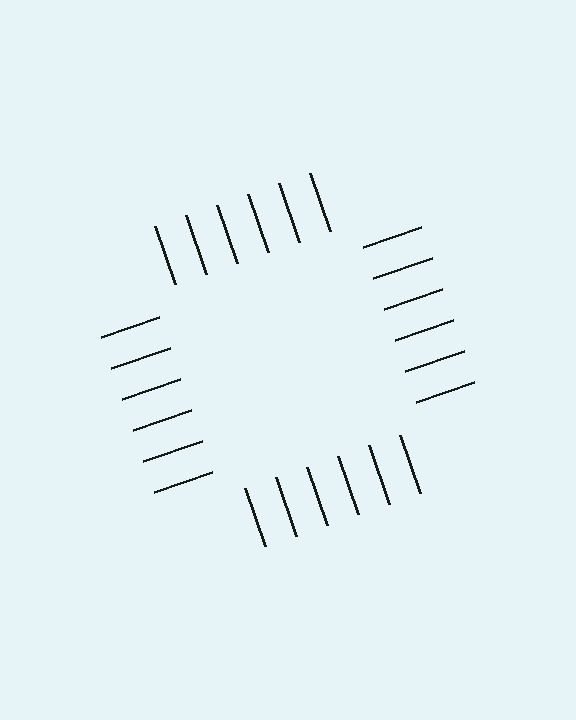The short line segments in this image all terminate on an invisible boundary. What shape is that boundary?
An illusory square — the line segments terminate on its edges but no continuous stroke is drawn.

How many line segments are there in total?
24 — 6 along each of the 4 edges.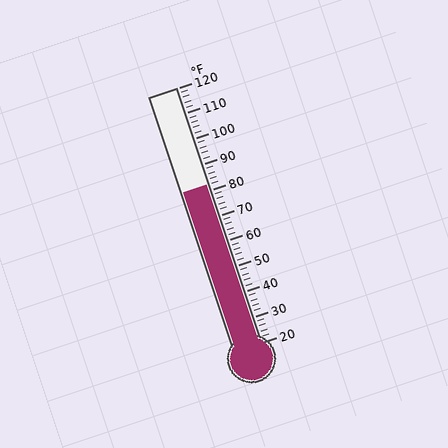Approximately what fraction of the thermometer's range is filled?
The thermometer is filled to approximately 60% of its range.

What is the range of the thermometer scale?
The thermometer scale ranges from 20°F to 120°F.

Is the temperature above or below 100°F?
The temperature is below 100°F.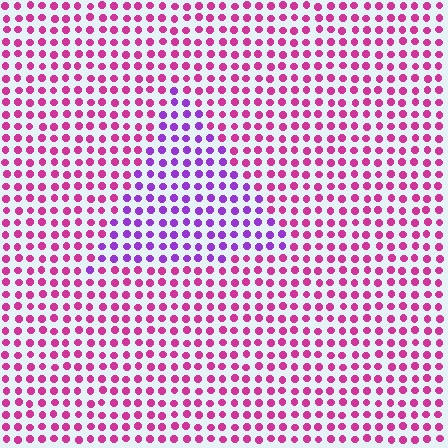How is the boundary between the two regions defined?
The boundary is defined purely by a slight shift in hue (about 43 degrees). Spacing, size, and orientation are identical on both sides.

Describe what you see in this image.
The image is filled with small magenta elements in a uniform arrangement. A triangle-shaped region is visible where the elements are tinted to a slightly different hue, forming a subtle color boundary.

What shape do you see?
I see a triangle.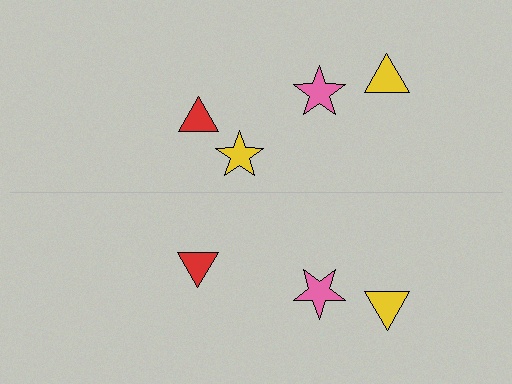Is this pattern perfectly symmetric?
No, the pattern is not perfectly symmetric. A yellow star is missing from the bottom side.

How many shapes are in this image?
There are 7 shapes in this image.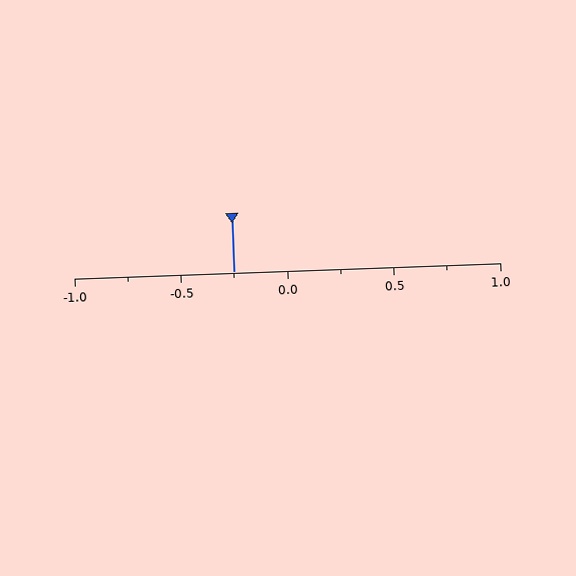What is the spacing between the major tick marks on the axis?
The major ticks are spaced 0.5 apart.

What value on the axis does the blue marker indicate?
The marker indicates approximately -0.25.